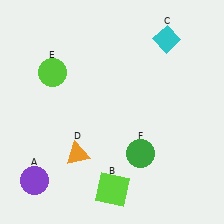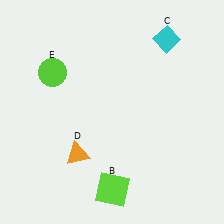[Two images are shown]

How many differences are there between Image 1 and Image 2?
There are 2 differences between the two images.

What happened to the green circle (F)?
The green circle (F) was removed in Image 2. It was in the bottom-right area of Image 1.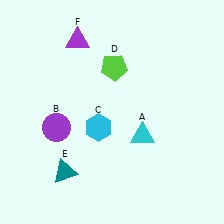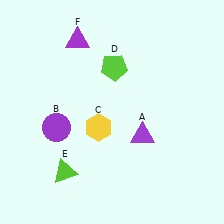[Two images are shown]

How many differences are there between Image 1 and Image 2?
There are 3 differences between the two images.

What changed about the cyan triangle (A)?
In Image 1, A is cyan. In Image 2, it changed to purple.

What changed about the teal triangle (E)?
In Image 1, E is teal. In Image 2, it changed to lime.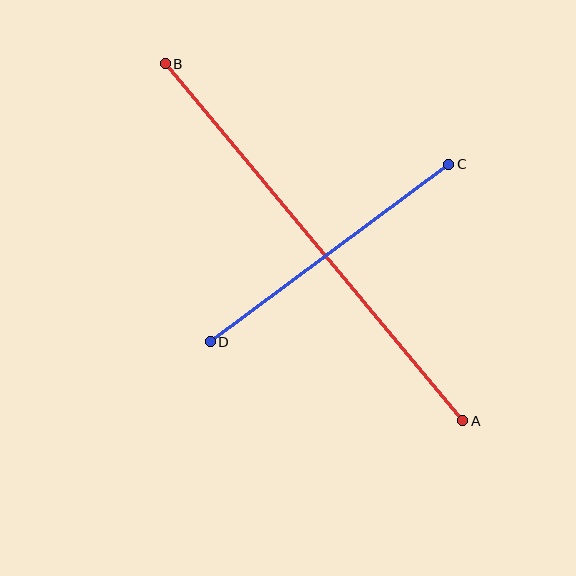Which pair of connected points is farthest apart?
Points A and B are farthest apart.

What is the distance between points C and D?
The distance is approximately 297 pixels.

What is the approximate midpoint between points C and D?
The midpoint is at approximately (330, 253) pixels.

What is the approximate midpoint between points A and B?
The midpoint is at approximately (314, 242) pixels.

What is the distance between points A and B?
The distance is approximately 465 pixels.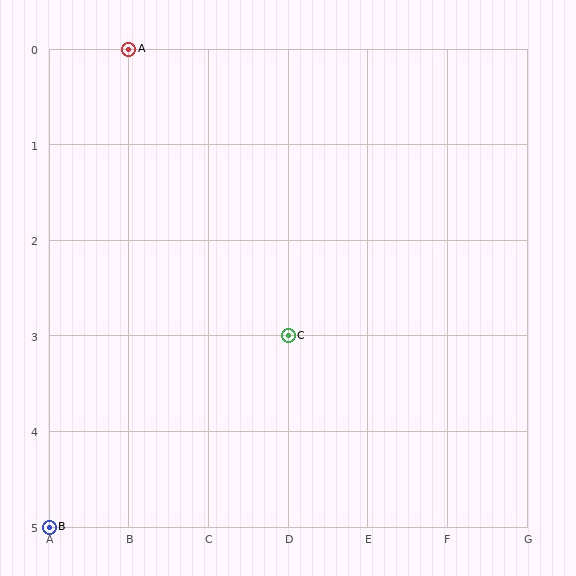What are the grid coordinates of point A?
Point A is at grid coordinates (B, 0).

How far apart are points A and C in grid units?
Points A and C are 2 columns and 3 rows apart (about 3.6 grid units diagonally).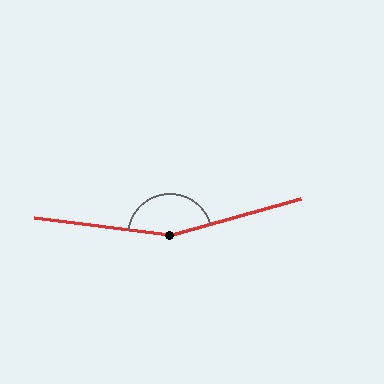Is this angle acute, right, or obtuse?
It is obtuse.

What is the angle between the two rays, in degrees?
Approximately 157 degrees.